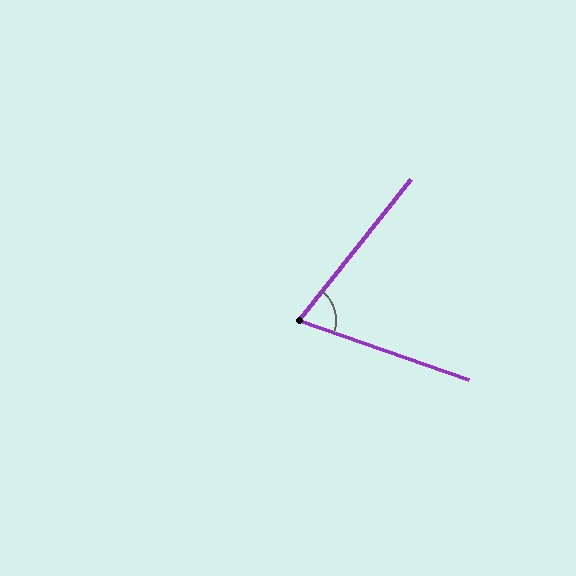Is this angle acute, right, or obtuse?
It is acute.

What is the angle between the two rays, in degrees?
Approximately 70 degrees.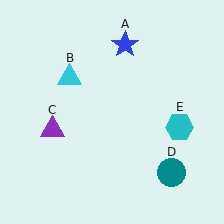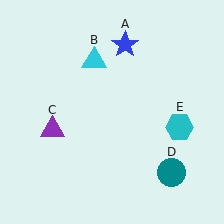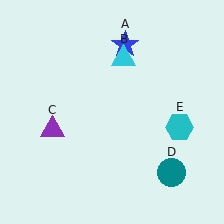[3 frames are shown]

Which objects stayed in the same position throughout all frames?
Blue star (object A) and purple triangle (object C) and teal circle (object D) and cyan hexagon (object E) remained stationary.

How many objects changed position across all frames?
1 object changed position: cyan triangle (object B).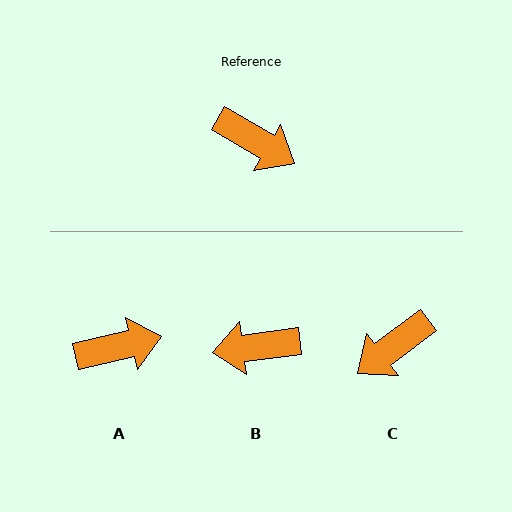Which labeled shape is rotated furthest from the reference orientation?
B, about 142 degrees away.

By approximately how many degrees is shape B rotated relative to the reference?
Approximately 142 degrees clockwise.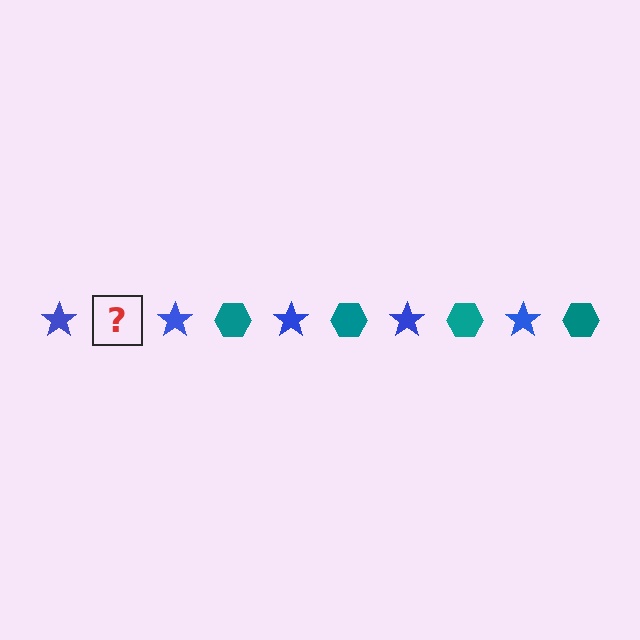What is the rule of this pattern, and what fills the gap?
The rule is that the pattern alternates between blue star and teal hexagon. The gap should be filled with a teal hexagon.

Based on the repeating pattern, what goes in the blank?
The blank should be a teal hexagon.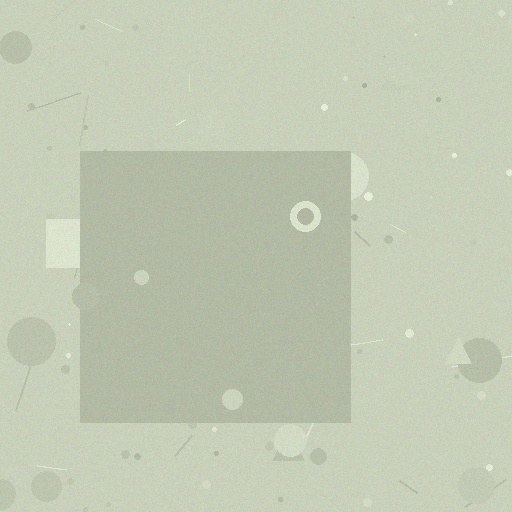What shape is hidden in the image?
A square is hidden in the image.